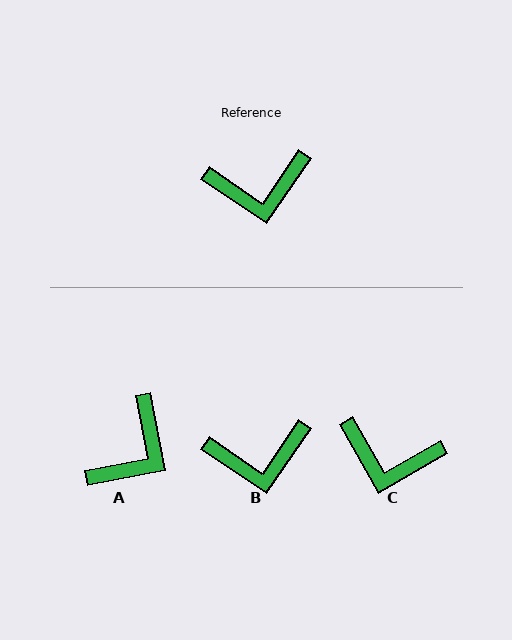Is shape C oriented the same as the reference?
No, it is off by about 26 degrees.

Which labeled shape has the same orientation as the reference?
B.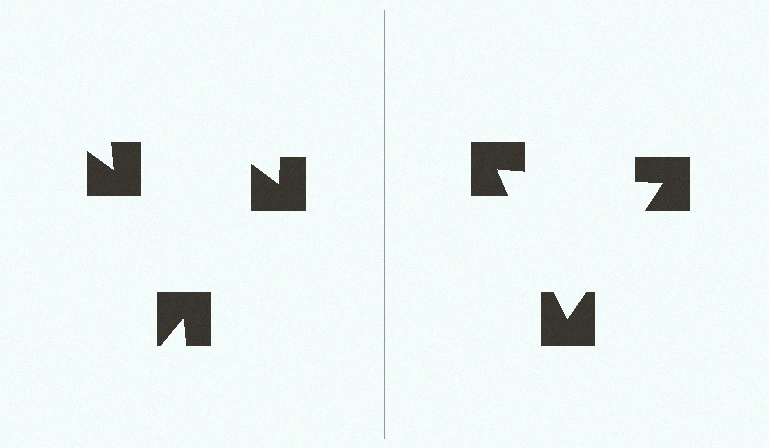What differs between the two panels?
The notched squares are positioned identically on both sides; only the wedge orientations differ. On the right they align to a triangle; on the left they are misaligned.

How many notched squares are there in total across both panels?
6 — 3 on each side.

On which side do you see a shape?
An illusory triangle appears on the right side. On the left side the wedge cuts are rotated, so no coherent shape forms.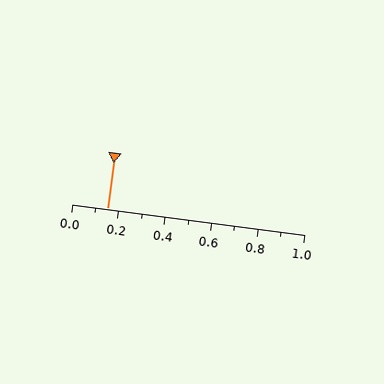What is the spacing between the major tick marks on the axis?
The major ticks are spaced 0.2 apart.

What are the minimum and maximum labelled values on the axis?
The axis runs from 0.0 to 1.0.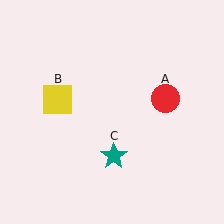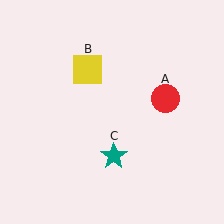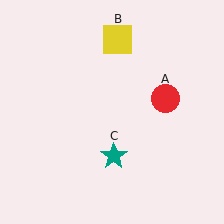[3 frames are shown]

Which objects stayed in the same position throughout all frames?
Red circle (object A) and teal star (object C) remained stationary.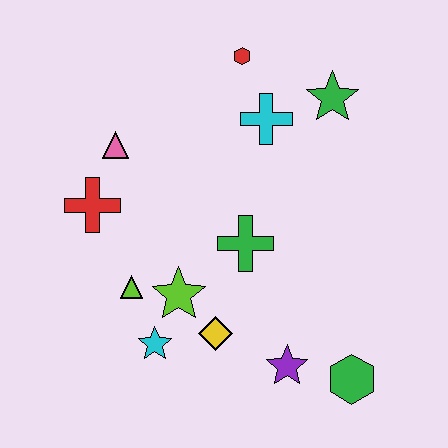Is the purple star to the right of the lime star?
Yes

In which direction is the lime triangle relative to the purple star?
The lime triangle is to the left of the purple star.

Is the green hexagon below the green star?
Yes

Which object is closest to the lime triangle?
The lime star is closest to the lime triangle.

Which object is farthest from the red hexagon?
The green hexagon is farthest from the red hexagon.